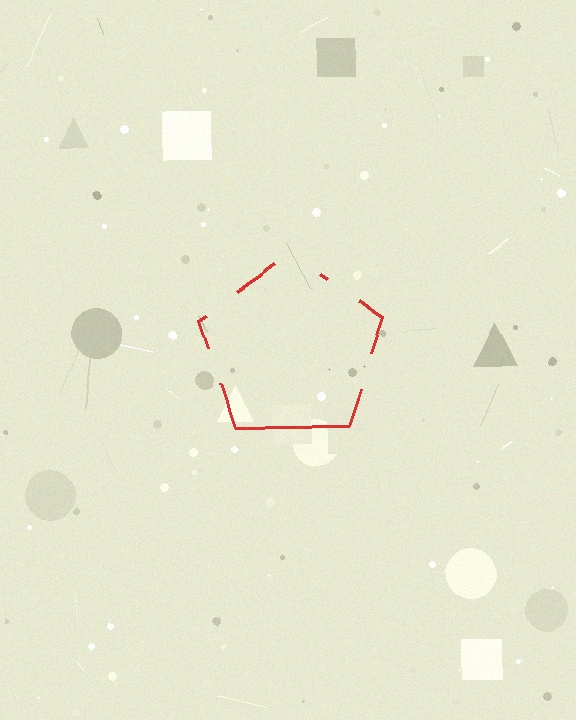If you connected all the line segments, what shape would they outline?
They would outline a pentagon.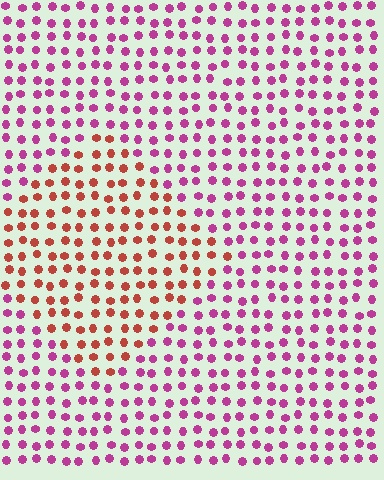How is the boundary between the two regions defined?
The boundary is defined purely by a slight shift in hue (about 48 degrees). Spacing, size, and orientation are identical on both sides.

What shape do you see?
I see a diamond.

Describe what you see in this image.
The image is filled with small magenta elements in a uniform arrangement. A diamond-shaped region is visible where the elements are tinted to a slightly different hue, forming a subtle color boundary.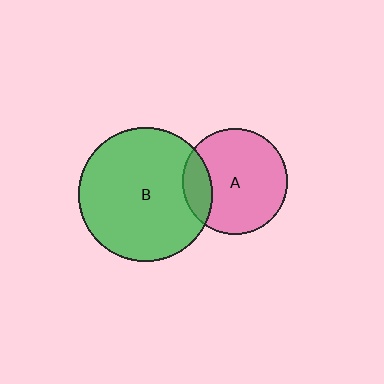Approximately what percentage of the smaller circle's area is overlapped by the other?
Approximately 20%.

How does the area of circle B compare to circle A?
Approximately 1.6 times.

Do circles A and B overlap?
Yes.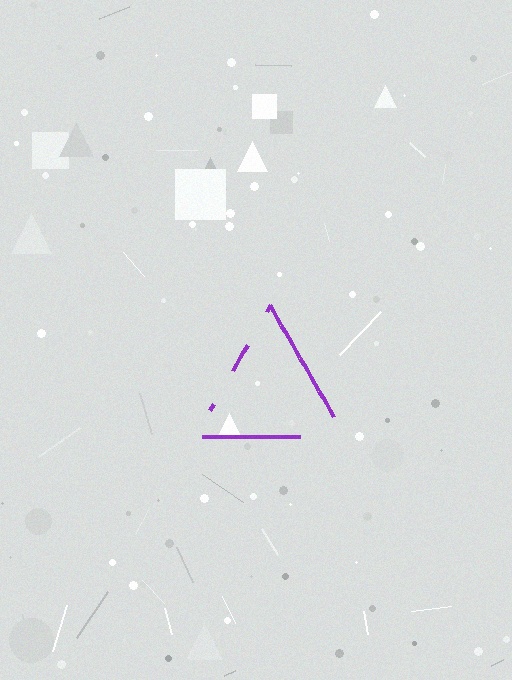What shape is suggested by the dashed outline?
The dashed outline suggests a triangle.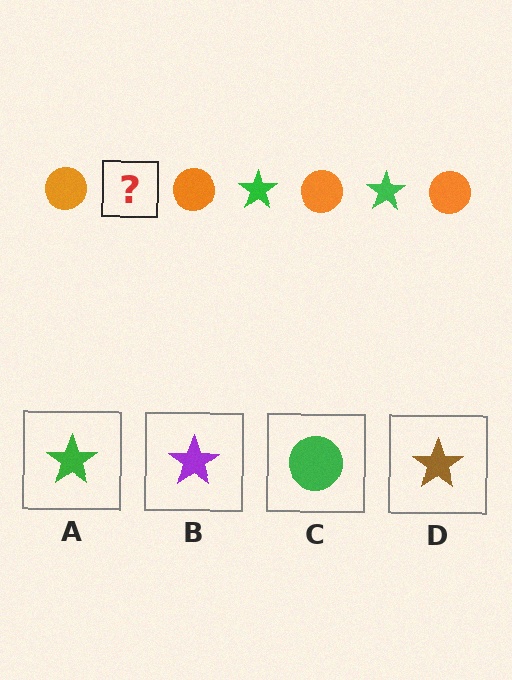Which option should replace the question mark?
Option A.